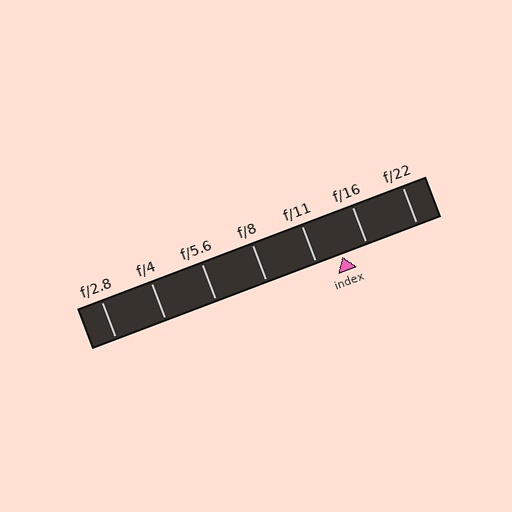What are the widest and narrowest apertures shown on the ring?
The widest aperture shown is f/2.8 and the narrowest is f/22.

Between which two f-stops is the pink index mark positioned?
The index mark is between f/11 and f/16.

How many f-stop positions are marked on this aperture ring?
There are 7 f-stop positions marked.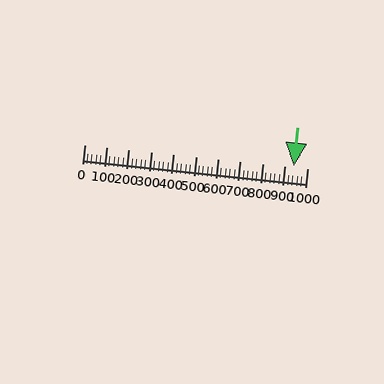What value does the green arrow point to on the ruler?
The green arrow points to approximately 942.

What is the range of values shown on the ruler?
The ruler shows values from 0 to 1000.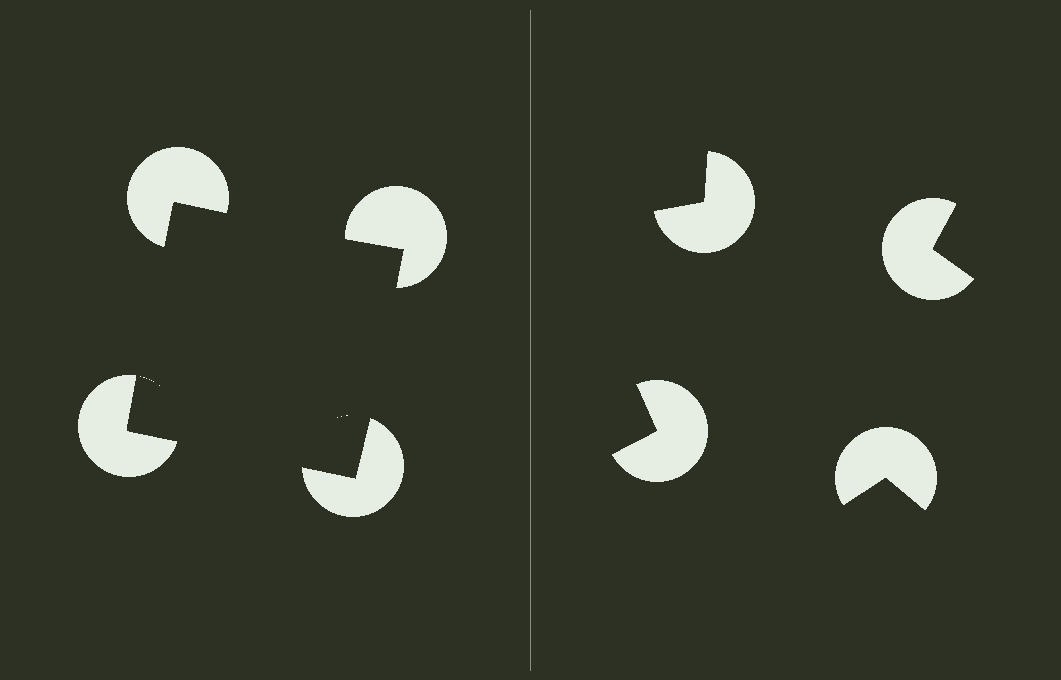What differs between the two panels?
The pac-man discs are positioned identically on both sides; only the wedge orientations differ. On the left they align to a square; on the right they are misaligned.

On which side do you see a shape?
An illusory square appears on the left side. On the right side the wedge cuts are rotated, so no coherent shape forms.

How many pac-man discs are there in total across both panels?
8 — 4 on each side.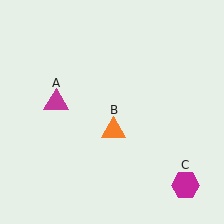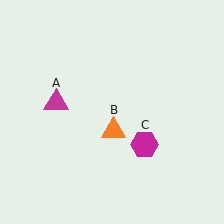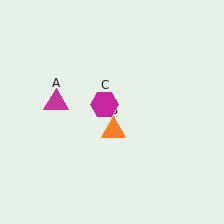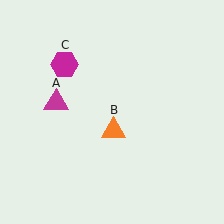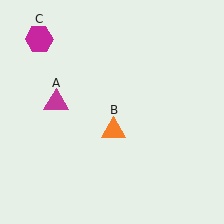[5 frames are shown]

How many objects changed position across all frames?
1 object changed position: magenta hexagon (object C).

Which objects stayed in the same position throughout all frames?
Magenta triangle (object A) and orange triangle (object B) remained stationary.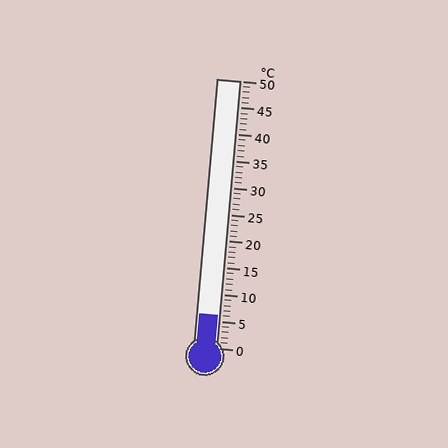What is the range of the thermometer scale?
The thermometer scale ranges from 0°C to 50°C.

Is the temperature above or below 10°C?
The temperature is below 10°C.